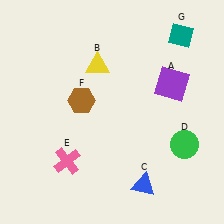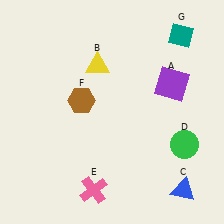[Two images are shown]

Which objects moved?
The objects that moved are: the blue triangle (C), the pink cross (E).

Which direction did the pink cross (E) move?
The pink cross (E) moved down.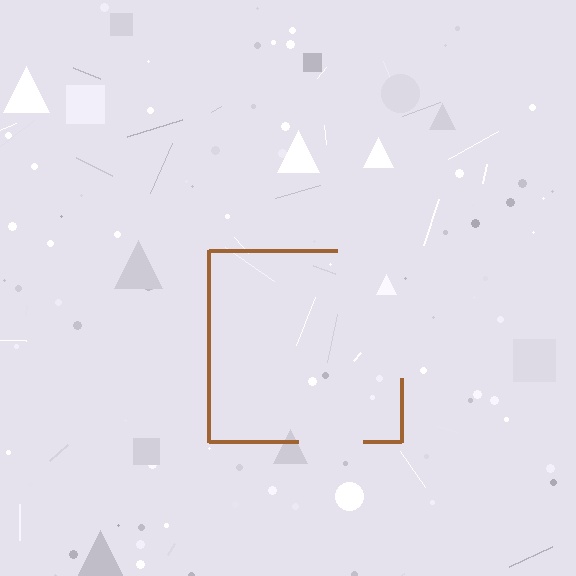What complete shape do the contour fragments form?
The contour fragments form a square.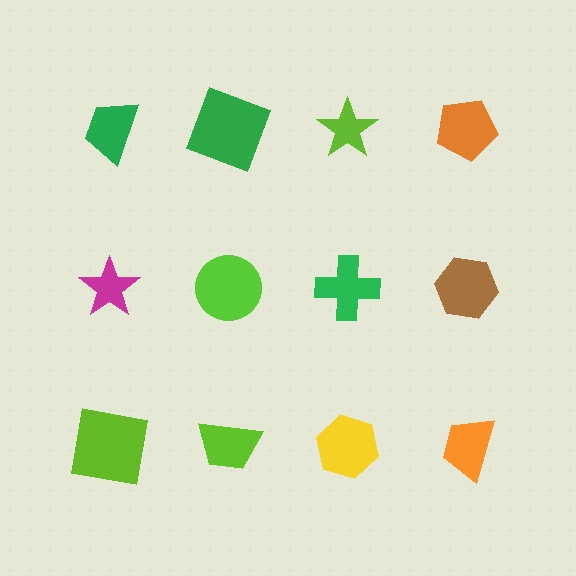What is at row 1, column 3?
A lime star.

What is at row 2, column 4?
A brown hexagon.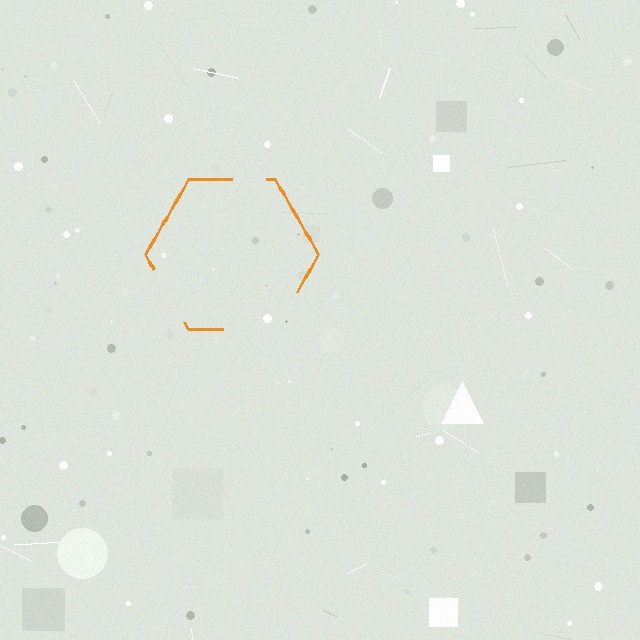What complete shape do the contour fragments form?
The contour fragments form a hexagon.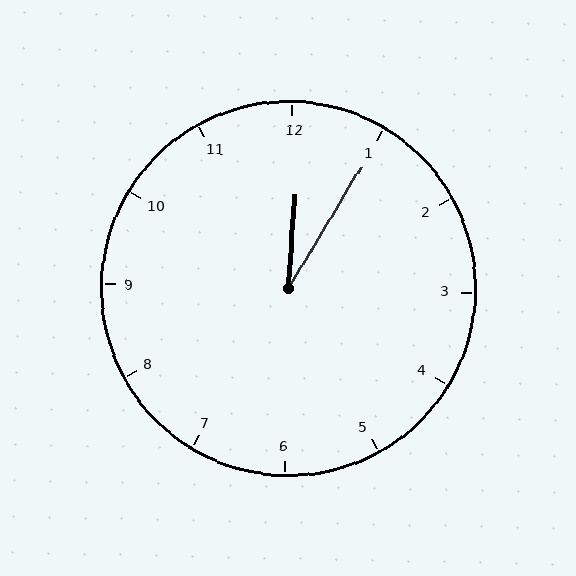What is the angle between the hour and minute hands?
Approximately 28 degrees.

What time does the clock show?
12:05.